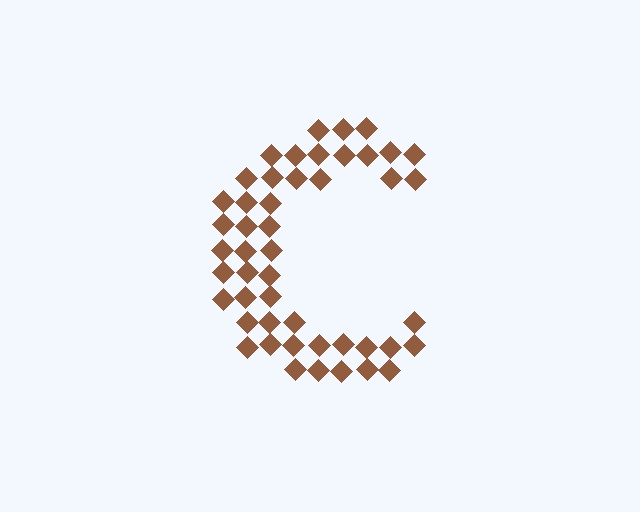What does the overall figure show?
The overall figure shows the letter C.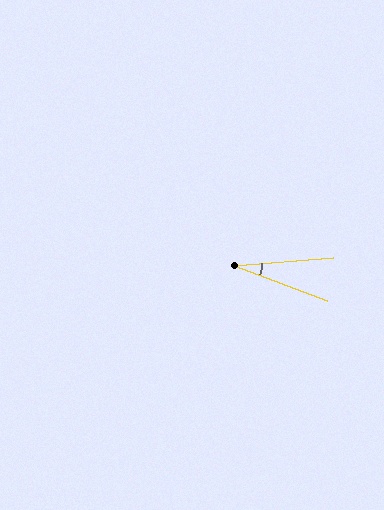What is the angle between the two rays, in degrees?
Approximately 26 degrees.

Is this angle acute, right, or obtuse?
It is acute.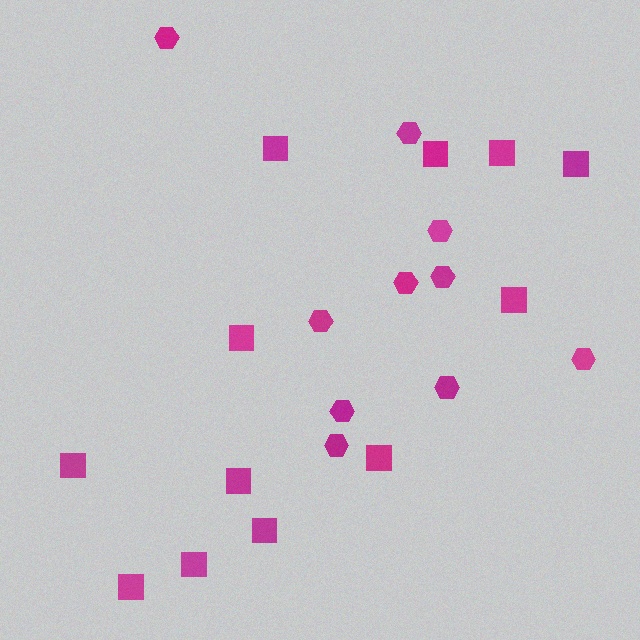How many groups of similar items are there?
There are 2 groups: one group of hexagons (10) and one group of squares (12).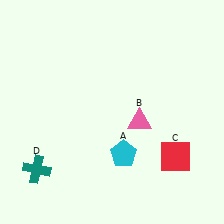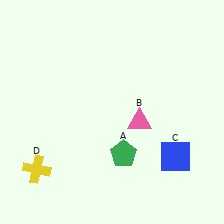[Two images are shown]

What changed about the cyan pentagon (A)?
In Image 1, A is cyan. In Image 2, it changed to green.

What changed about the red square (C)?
In Image 1, C is red. In Image 2, it changed to blue.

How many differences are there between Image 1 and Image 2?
There are 3 differences between the two images.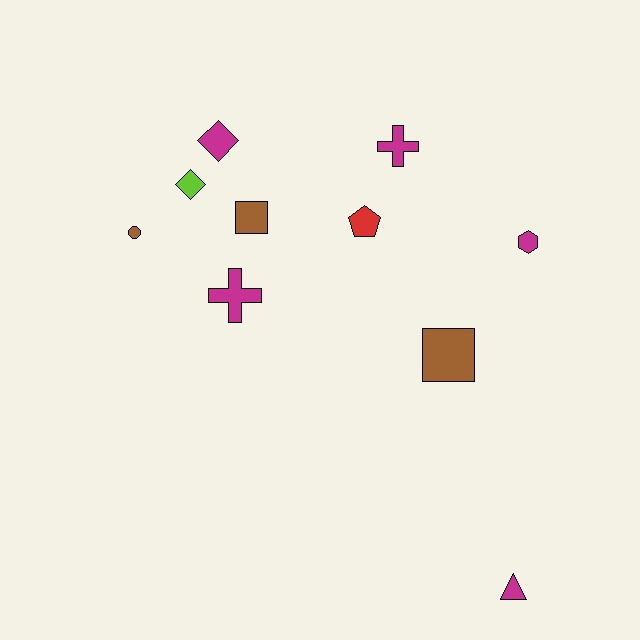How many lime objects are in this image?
There is 1 lime object.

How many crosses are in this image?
There are 2 crosses.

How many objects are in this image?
There are 10 objects.